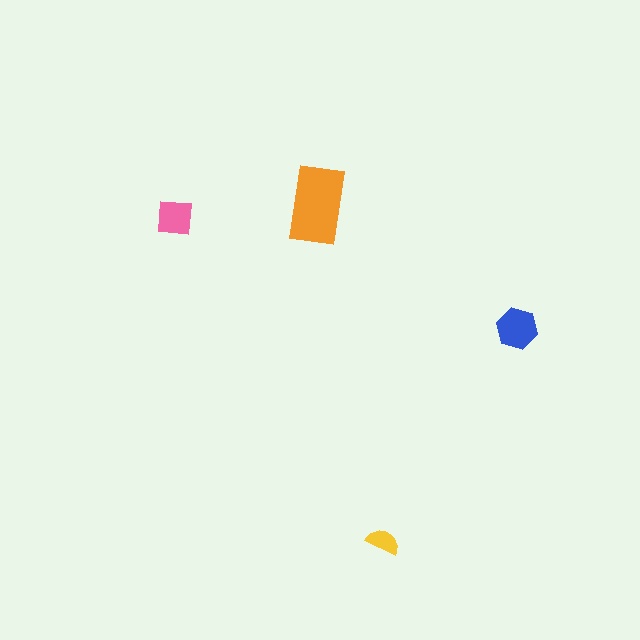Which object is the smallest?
The yellow semicircle.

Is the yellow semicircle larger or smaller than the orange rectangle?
Smaller.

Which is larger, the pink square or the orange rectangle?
The orange rectangle.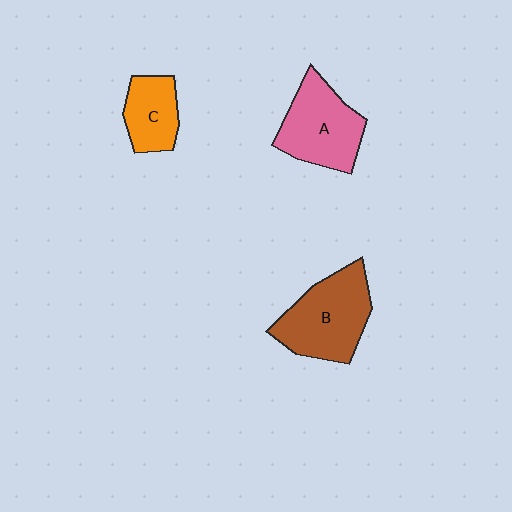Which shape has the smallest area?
Shape C (orange).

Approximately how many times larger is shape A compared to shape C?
Approximately 1.6 times.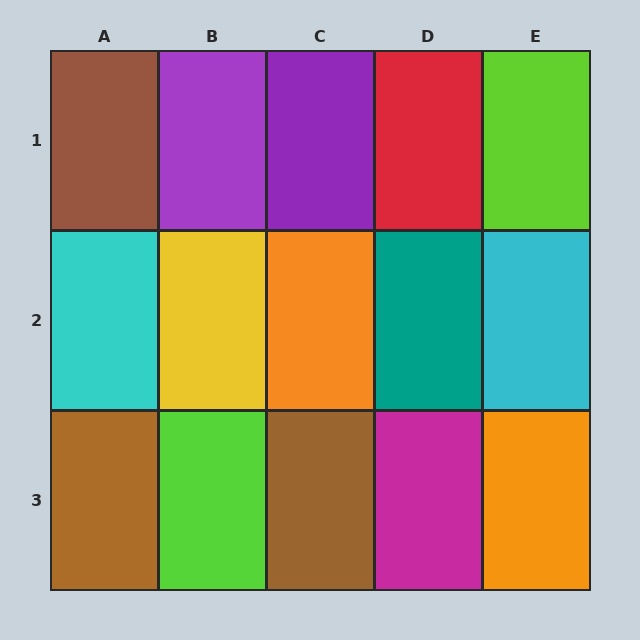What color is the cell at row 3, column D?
Magenta.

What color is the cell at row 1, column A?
Brown.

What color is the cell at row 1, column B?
Purple.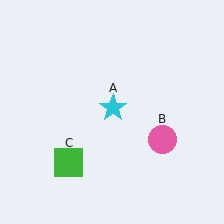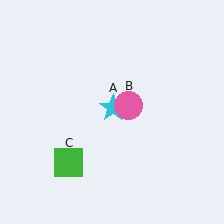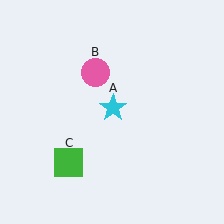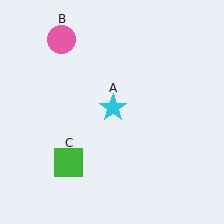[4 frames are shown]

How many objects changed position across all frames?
1 object changed position: pink circle (object B).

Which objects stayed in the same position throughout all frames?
Cyan star (object A) and green square (object C) remained stationary.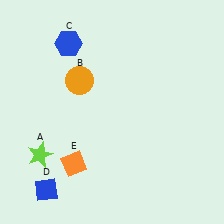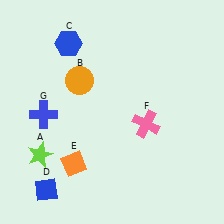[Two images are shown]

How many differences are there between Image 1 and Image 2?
There are 2 differences between the two images.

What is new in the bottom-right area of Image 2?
A pink cross (F) was added in the bottom-right area of Image 2.